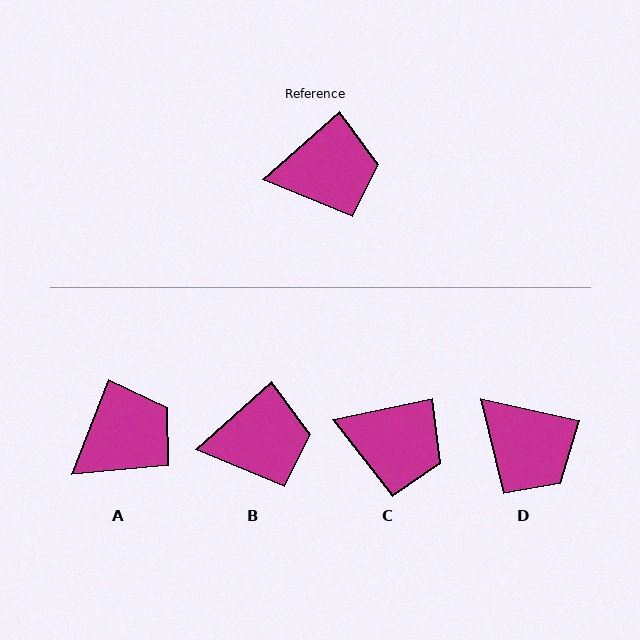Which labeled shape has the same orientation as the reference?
B.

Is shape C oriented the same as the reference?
No, it is off by about 29 degrees.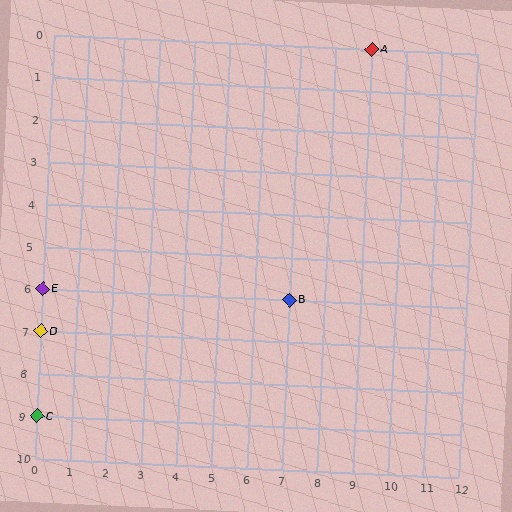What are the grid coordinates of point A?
Point A is at grid coordinates (9, 0).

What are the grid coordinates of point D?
Point D is at grid coordinates (0, 7).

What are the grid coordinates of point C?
Point C is at grid coordinates (0, 9).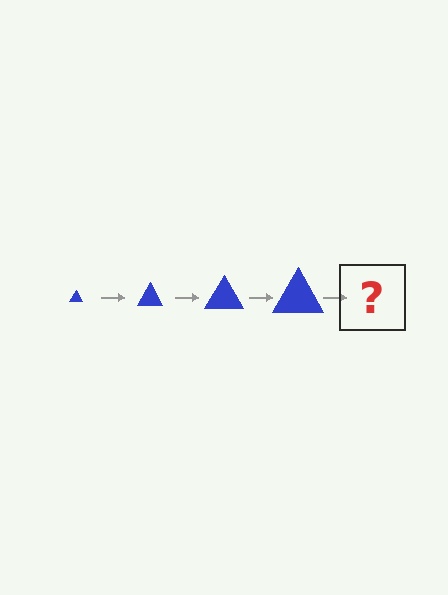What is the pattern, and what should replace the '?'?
The pattern is that the triangle gets progressively larger each step. The '?' should be a blue triangle, larger than the previous one.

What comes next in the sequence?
The next element should be a blue triangle, larger than the previous one.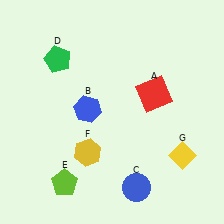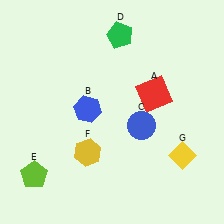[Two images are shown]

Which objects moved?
The objects that moved are: the blue circle (C), the green pentagon (D), the lime pentagon (E).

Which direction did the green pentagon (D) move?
The green pentagon (D) moved right.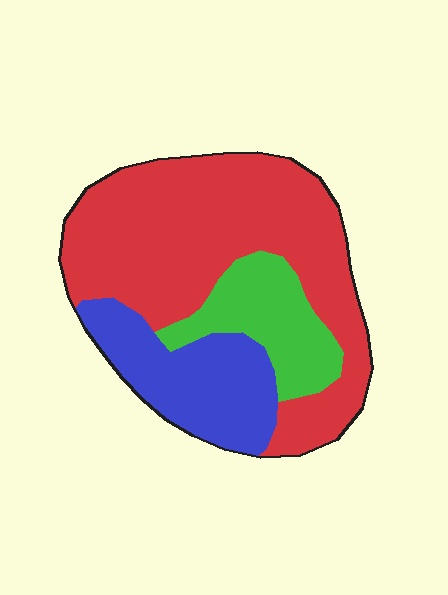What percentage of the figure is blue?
Blue covers 23% of the figure.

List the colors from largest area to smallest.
From largest to smallest: red, blue, green.